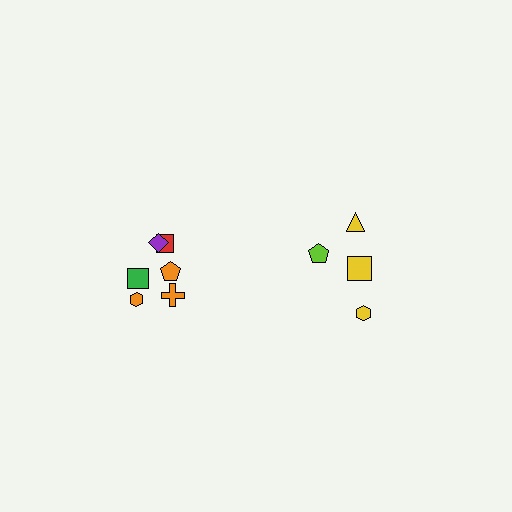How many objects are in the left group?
There are 6 objects.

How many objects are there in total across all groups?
There are 10 objects.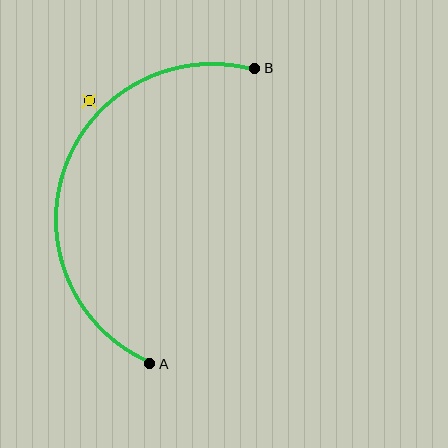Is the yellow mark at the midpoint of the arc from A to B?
No — the yellow mark does not lie on the arc at all. It sits slightly outside the curve.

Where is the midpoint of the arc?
The arc midpoint is the point on the curve farthest from the straight line joining A and B. It sits to the left of that line.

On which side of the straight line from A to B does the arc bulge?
The arc bulges to the left of the straight line connecting A and B.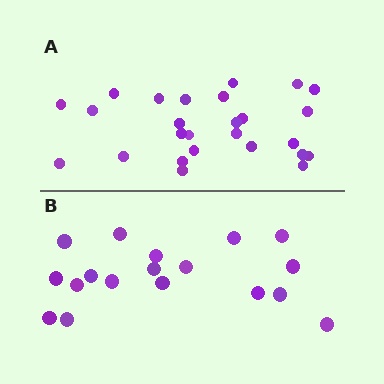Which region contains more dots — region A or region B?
Region A (the top region) has more dots.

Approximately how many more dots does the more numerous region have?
Region A has roughly 8 or so more dots than region B.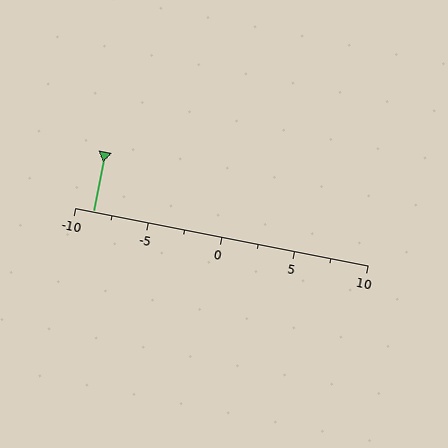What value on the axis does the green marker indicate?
The marker indicates approximately -8.8.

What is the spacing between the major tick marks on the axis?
The major ticks are spaced 5 apart.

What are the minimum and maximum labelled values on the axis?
The axis runs from -10 to 10.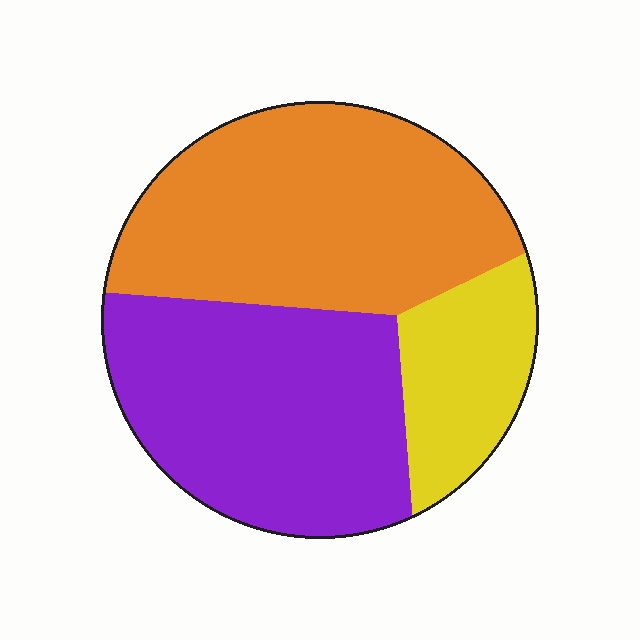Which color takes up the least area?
Yellow, at roughly 15%.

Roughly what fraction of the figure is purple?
Purple covers about 40% of the figure.